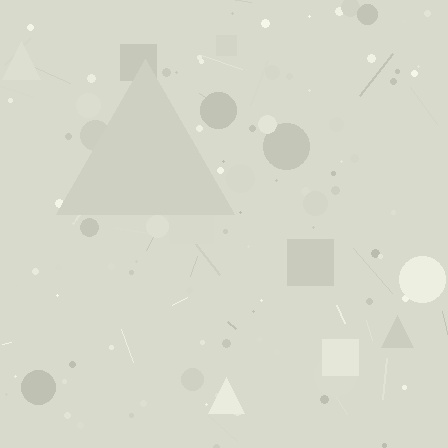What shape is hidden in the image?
A triangle is hidden in the image.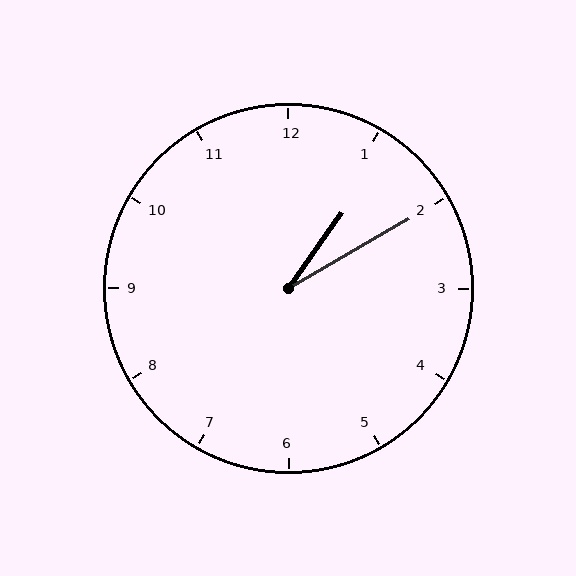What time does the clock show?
1:10.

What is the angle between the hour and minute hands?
Approximately 25 degrees.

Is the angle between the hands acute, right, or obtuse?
It is acute.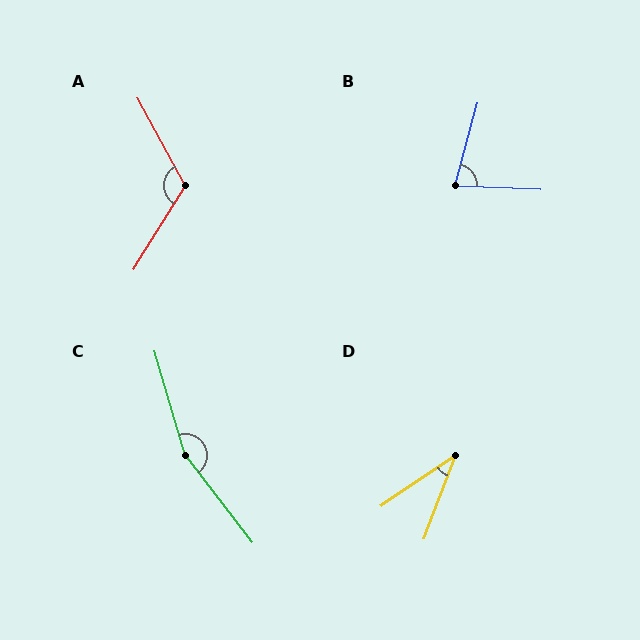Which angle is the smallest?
D, at approximately 35 degrees.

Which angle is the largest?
C, at approximately 159 degrees.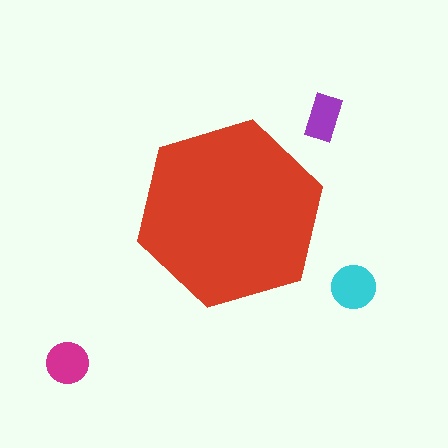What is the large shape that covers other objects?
A red hexagon.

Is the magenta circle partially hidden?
No, the magenta circle is fully visible.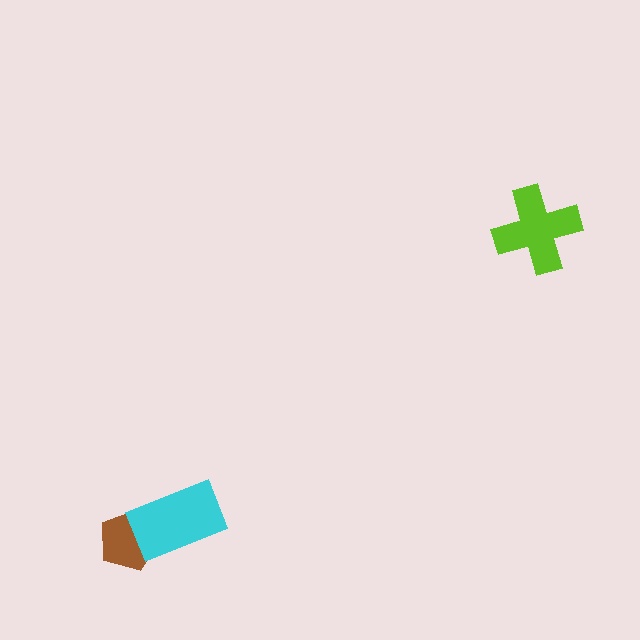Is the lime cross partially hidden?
No, no other shape covers it.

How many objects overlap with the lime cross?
0 objects overlap with the lime cross.